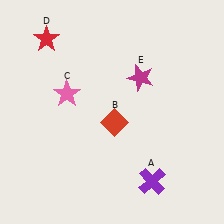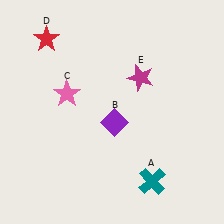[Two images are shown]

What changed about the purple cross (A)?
In Image 1, A is purple. In Image 2, it changed to teal.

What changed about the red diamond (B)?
In Image 1, B is red. In Image 2, it changed to purple.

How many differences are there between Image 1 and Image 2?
There are 2 differences between the two images.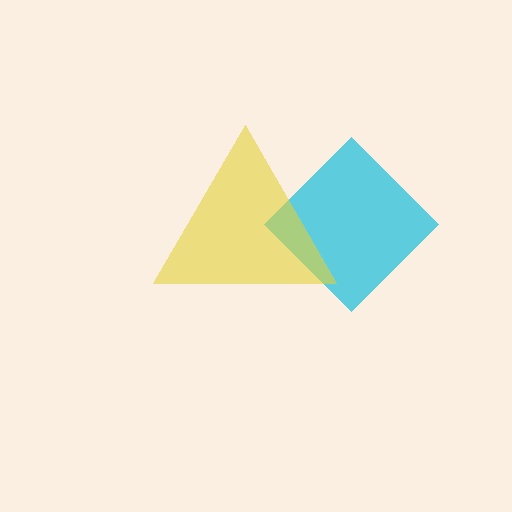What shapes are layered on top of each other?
The layered shapes are: a cyan diamond, a yellow triangle.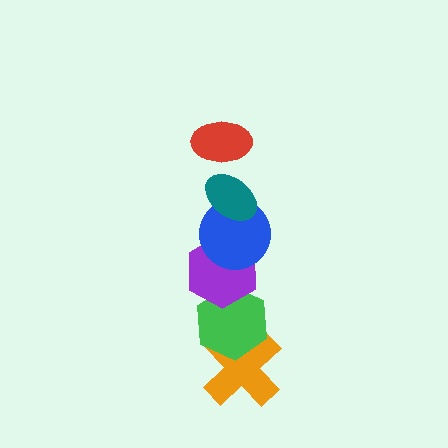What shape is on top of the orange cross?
The green hexagon is on top of the orange cross.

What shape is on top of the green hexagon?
The purple hexagon is on top of the green hexagon.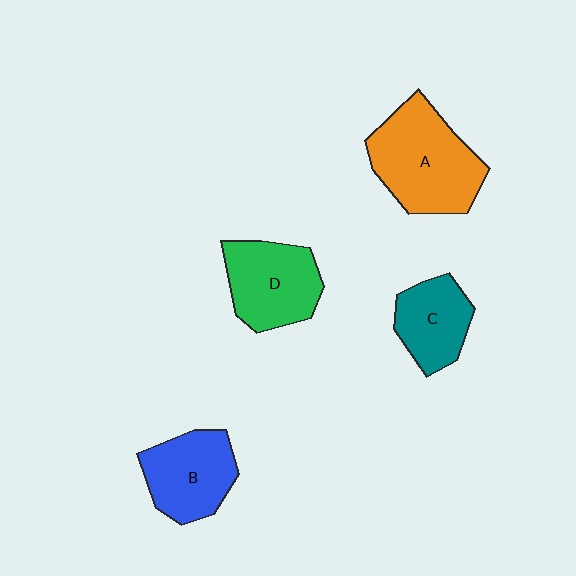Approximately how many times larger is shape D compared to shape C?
Approximately 1.3 times.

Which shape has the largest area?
Shape A (orange).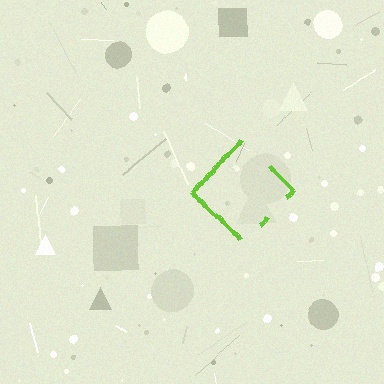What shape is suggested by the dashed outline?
The dashed outline suggests a diamond.